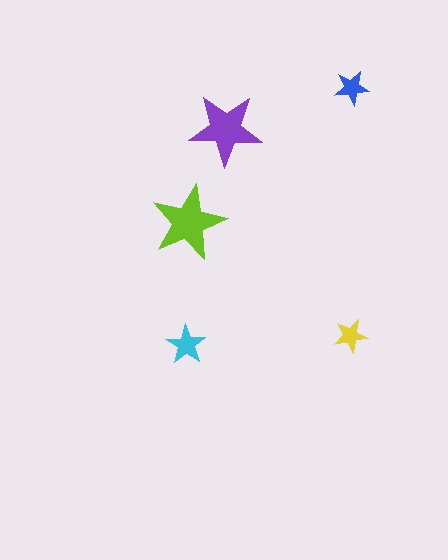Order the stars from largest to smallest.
the lime one, the purple one, the cyan one, the blue one, the yellow one.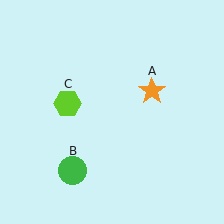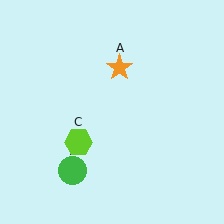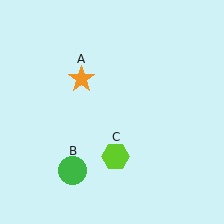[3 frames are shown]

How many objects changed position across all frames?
2 objects changed position: orange star (object A), lime hexagon (object C).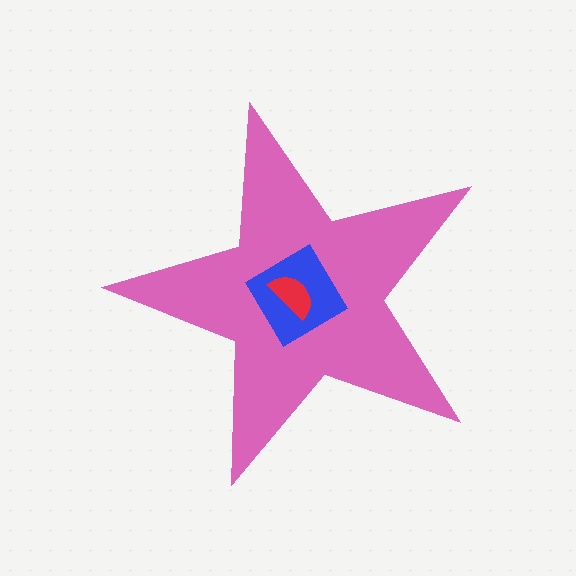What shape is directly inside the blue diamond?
The red semicircle.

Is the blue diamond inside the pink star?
Yes.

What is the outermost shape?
The pink star.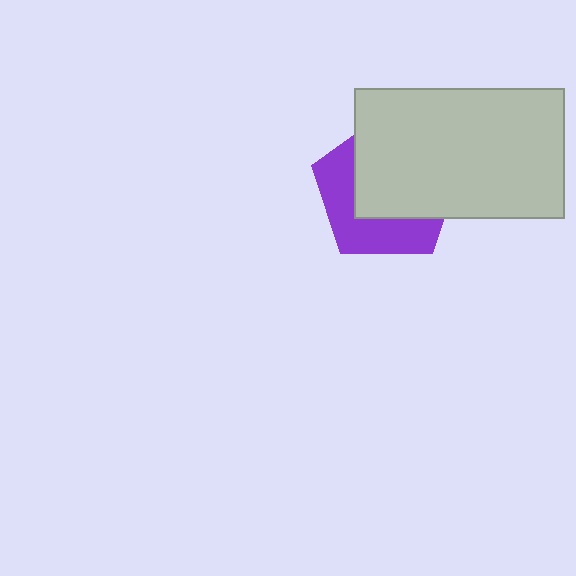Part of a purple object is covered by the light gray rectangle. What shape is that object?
It is a pentagon.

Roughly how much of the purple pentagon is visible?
A small part of it is visible (roughly 41%).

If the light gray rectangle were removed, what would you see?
You would see the complete purple pentagon.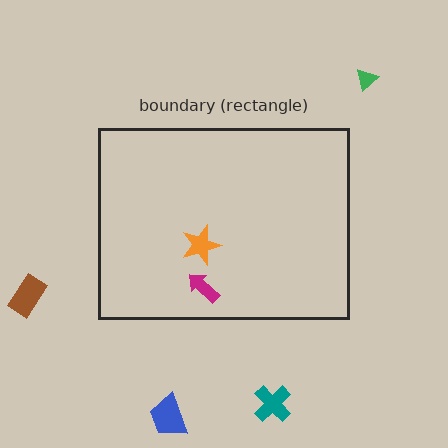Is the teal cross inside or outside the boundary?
Outside.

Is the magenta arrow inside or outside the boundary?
Inside.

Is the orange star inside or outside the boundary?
Inside.